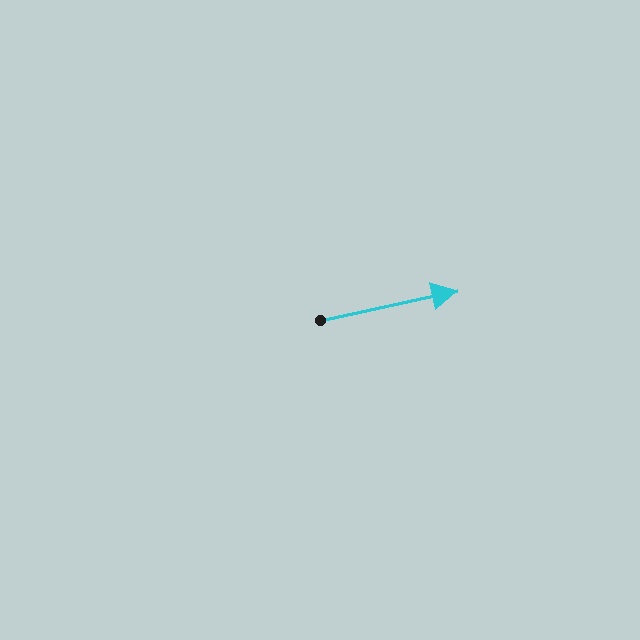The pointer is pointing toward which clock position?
Roughly 3 o'clock.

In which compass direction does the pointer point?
East.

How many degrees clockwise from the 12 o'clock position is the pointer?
Approximately 78 degrees.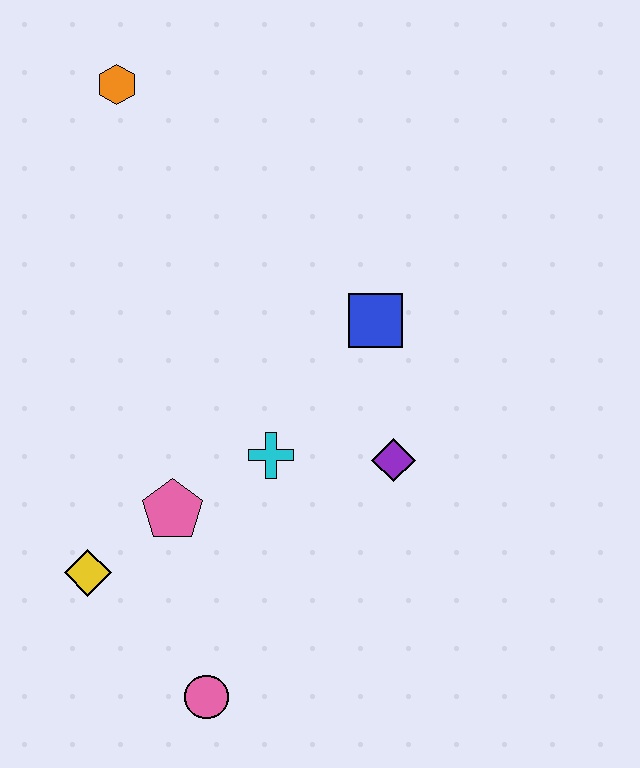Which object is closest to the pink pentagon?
The yellow diamond is closest to the pink pentagon.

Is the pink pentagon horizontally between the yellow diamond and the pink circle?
Yes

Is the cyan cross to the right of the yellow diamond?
Yes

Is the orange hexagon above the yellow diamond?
Yes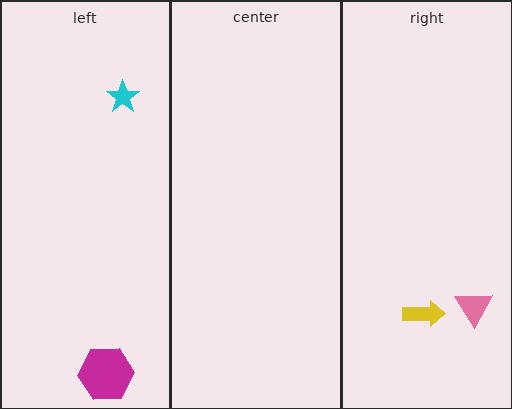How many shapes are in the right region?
2.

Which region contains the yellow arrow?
The right region.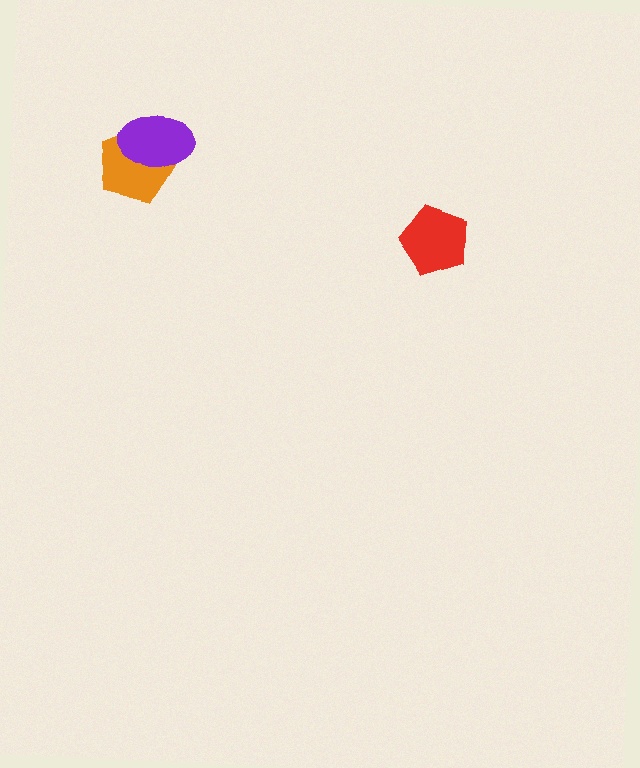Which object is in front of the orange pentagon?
The purple ellipse is in front of the orange pentagon.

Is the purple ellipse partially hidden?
No, no other shape covers it.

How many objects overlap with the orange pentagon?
1 object overlaps with the orange pentagon.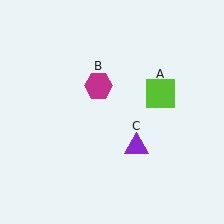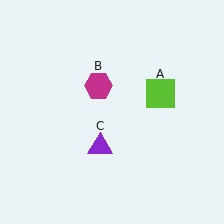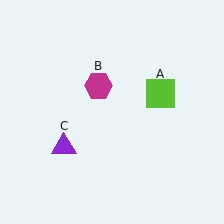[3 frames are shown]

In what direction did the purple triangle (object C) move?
The purple triangle (object C) moved left.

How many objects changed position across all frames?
1 object changed position: purple triangle (object C).